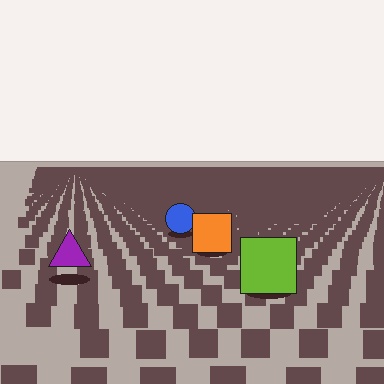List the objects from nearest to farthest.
From nearest to farthest: the lime square, the purple triangle, the orange square, the blue circle.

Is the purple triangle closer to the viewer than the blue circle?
Yes. The purple triangle is closer — you can tell from the texture gradient: the ground texture is coarser near it.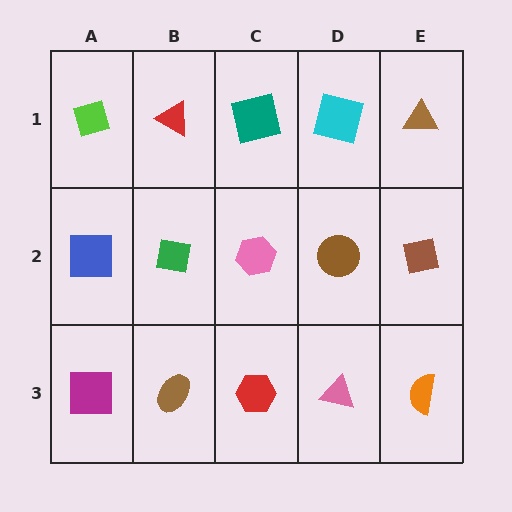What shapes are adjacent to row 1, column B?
A green square (row 2, column B), a lime diamond (row 1, column A), a teal square (row 1, column C).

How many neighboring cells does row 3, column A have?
2.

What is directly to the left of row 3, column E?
A pink triangle.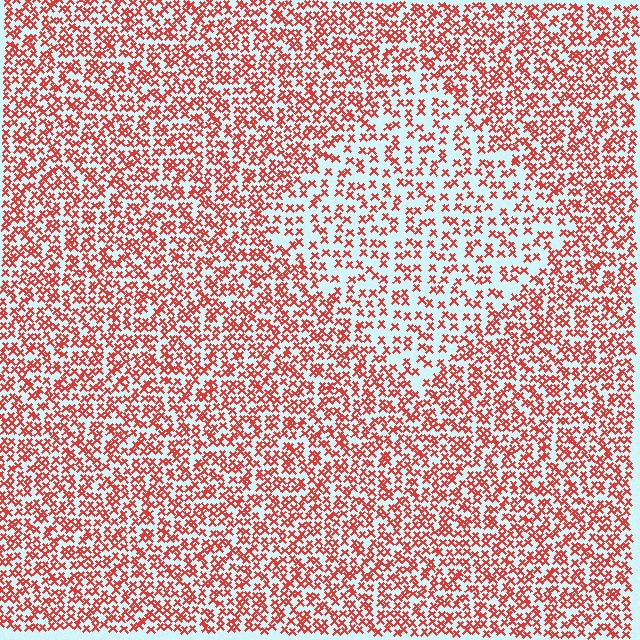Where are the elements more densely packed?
The elements are more densely packed outside the diamond boundary.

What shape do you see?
I see a diamond.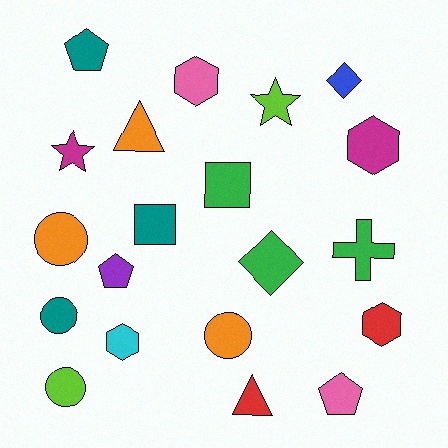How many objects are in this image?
There are 20 objects.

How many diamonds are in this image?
There are 2 diamonds.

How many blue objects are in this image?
There is 1 blue object.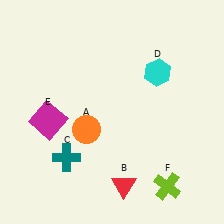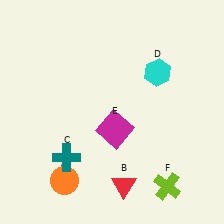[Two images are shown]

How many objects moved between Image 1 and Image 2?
2 objects moved between the two images.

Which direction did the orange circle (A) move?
The orange circle (A) moved down.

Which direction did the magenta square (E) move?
The magenta square (E) moved right.